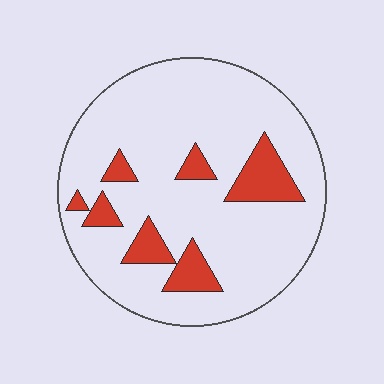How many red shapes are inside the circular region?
7.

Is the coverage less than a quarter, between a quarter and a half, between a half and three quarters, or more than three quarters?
Less than a quarter.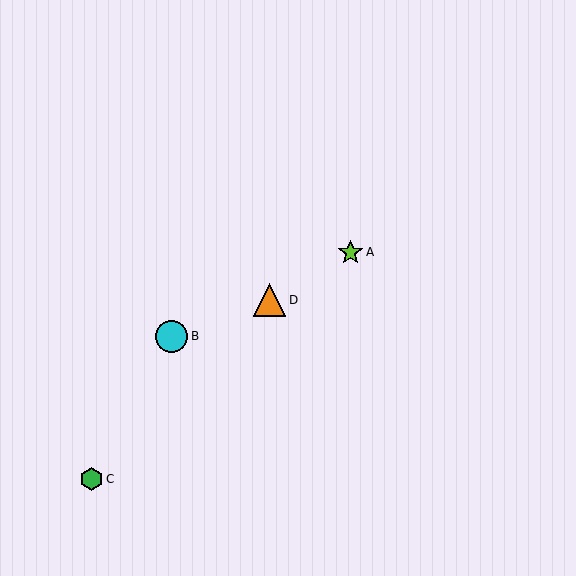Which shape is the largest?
The orange triangle (labeled D) is the largest.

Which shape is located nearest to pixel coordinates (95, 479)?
The green hexagon (labeled C) at (91, 479) is nearest to that location.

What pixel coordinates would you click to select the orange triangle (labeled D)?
Click at (270, 300) to select the orange triangle D.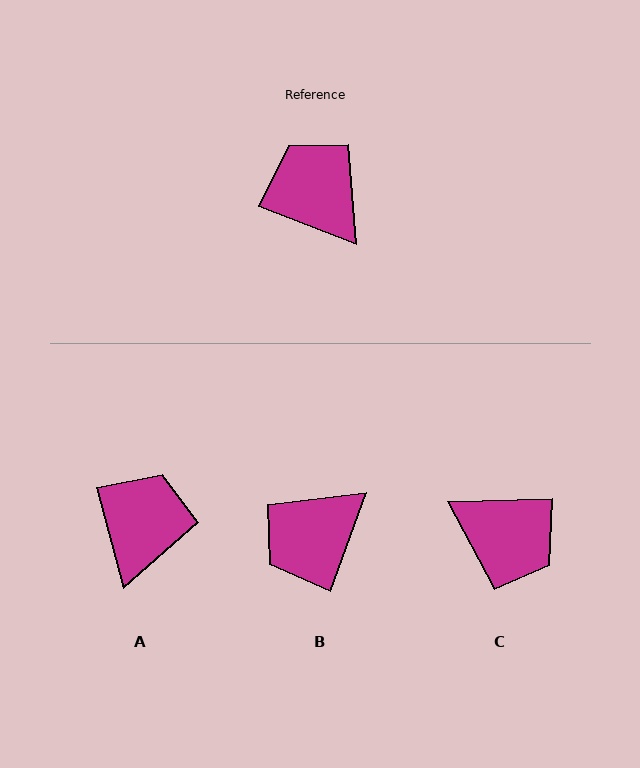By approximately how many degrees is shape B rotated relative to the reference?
Approximately 92 degrees counter-clockwise.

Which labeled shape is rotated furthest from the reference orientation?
C, about 157 degrees away.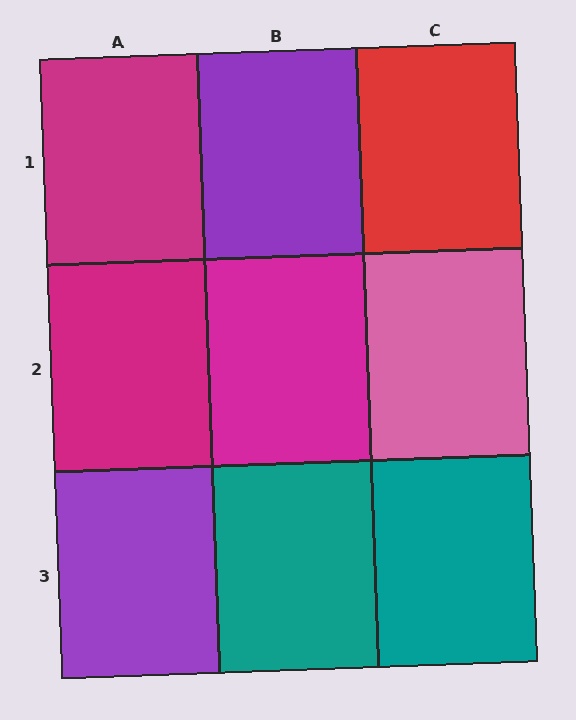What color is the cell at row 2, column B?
Magenta.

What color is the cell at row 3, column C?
Teal.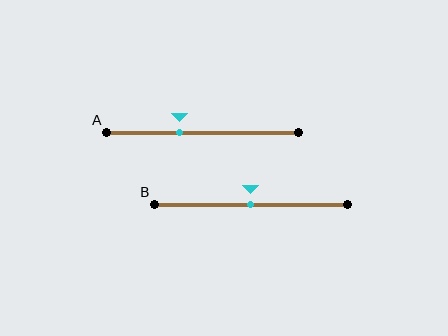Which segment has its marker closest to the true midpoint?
Segment B has its marker closest to the true midpoint.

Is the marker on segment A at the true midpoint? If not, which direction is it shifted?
No, the marker on segment A is shifted to the left by about 12% of the segment length.